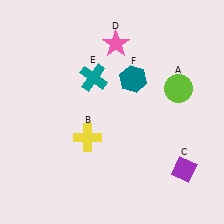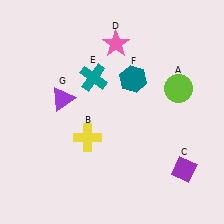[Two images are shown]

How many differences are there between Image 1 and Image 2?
There is 1 difference between the two images.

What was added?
A purple triangle (G) was added in Image 2.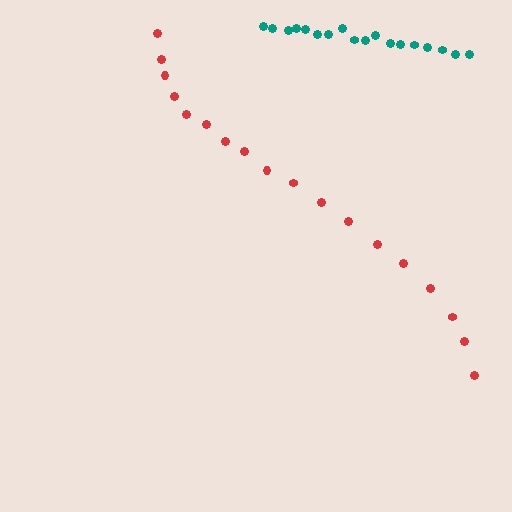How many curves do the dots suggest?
There are 2 distinct paths.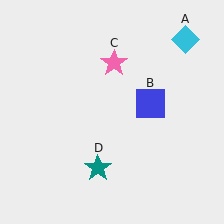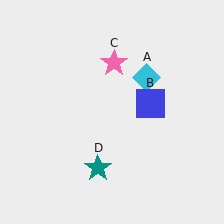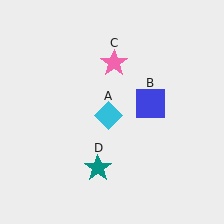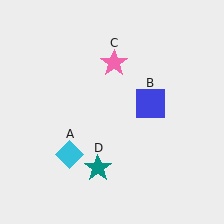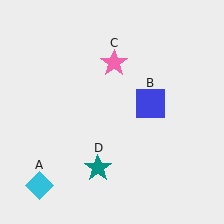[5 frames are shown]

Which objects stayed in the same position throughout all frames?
Blue square (object B) and pink star (object C) and teal star (object D) remained stationary.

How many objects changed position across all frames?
1 object changed position: cyan diamond (object A).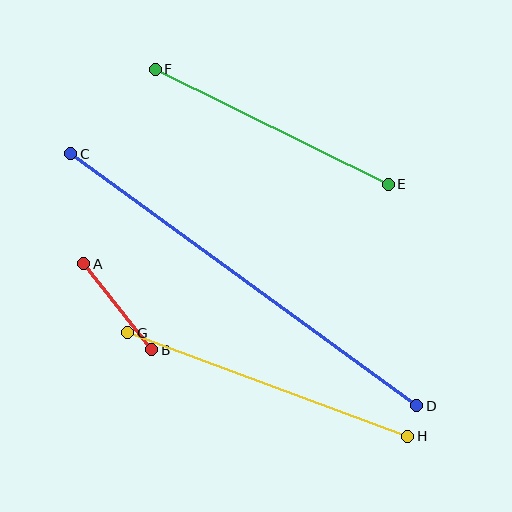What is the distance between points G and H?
The distance is approximately 299 pixels.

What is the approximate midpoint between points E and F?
The midpoint is at approximately (272, 127) pixels.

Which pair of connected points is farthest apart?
Points C and D are farthest apart.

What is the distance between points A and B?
The distance is approximately 110 pixels.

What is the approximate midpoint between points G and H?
The midpoint is at approximately (268, 384) pixels.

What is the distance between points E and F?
The distance is approximately 260 pixels.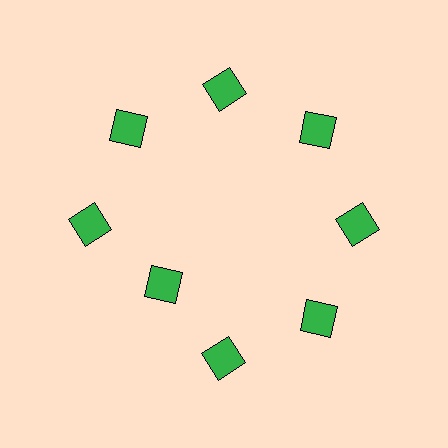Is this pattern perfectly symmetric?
No. The 8 green diamonds are arranged in a ring, but one element near the 8 o'clock position is pulled inward toward the center, breaking the 8-fold rotational symmetry.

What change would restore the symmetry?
The symmetry would be restored by moving it outward, back onto the ring so that all 8 diamonds sit at equal angles and equal distance from the center.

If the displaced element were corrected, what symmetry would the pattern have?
It would have 8-fold rotational symmetry — the pattern would map onto itself every 45 degrees.